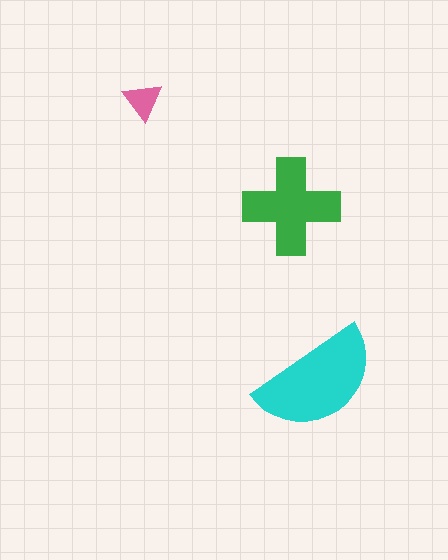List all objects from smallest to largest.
The pink triangle, the green cross, the cyan semicircle.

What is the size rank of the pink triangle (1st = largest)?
3rd.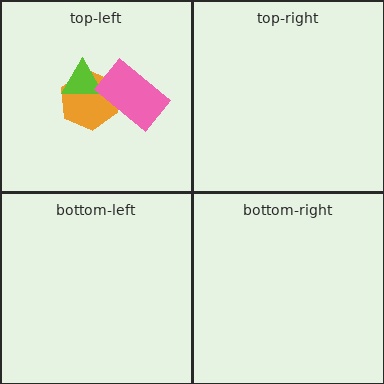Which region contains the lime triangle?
The top-left region.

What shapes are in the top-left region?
The orange hexagon, the lime triangle, the pink rectangle.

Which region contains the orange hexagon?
The top-left region.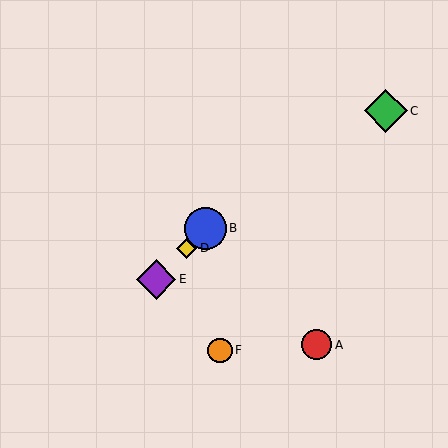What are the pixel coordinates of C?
Object C is at (386, 111).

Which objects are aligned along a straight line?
Objects B, D, E are aligned along a straight line.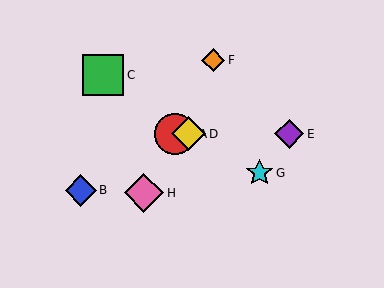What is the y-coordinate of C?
Object C is at y≈75.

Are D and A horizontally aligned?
Yes, both are at y≈134.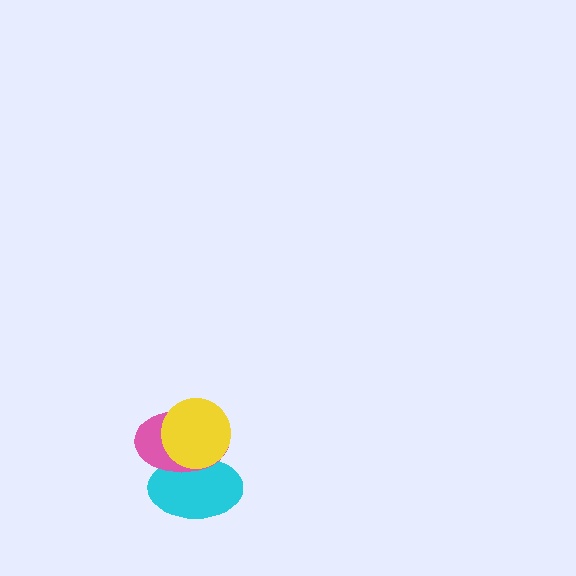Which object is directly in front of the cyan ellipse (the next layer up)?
The pink ellipse is directly in front of the cyan ellipse.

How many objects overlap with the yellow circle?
2 objects overlap with the yellow circle.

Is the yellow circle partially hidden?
No, no other shape covers it.